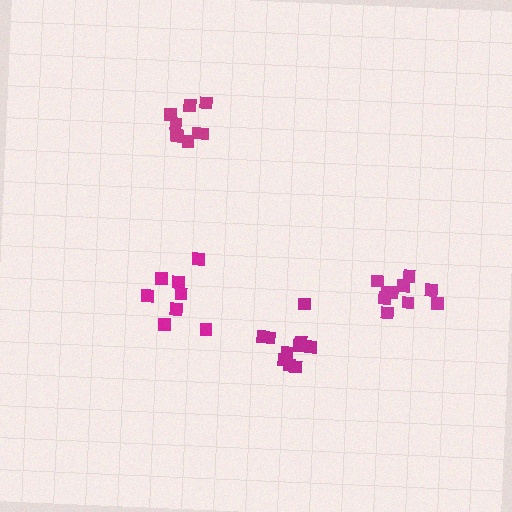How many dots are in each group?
Group 1: 10 dots, Group 2: 8 dots, Group 3: 9 dots, Group 4: 10 dots (37 total).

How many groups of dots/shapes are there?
There are 4 groups.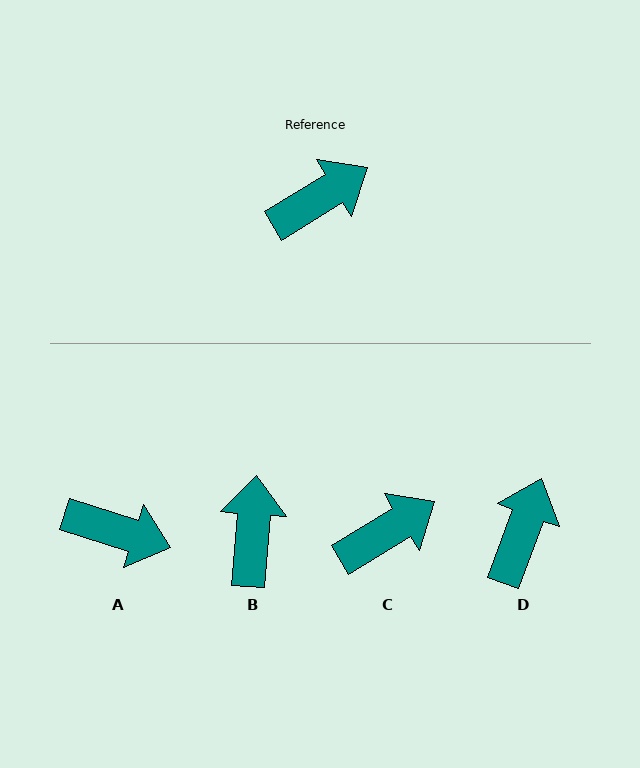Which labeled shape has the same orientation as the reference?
C.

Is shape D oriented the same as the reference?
No, it is off by about 38 degrees.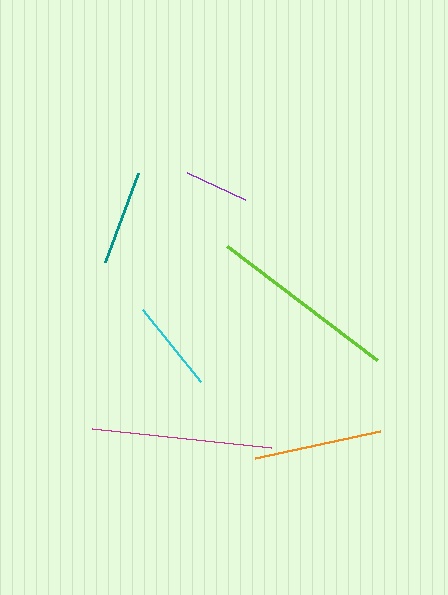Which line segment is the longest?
The lime line is the longest at approximately 189 pixels.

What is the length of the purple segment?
The purple segment is approximately 63 pixels long.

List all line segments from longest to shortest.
From longest to shortest: lime, magenta, orange, teal, cyan, purple.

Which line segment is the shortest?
The purple line is the shortest at approximately 63 pixels.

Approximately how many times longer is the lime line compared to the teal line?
The lime line is approximately 2.0 times the length of the teal line.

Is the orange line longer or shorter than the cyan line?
The orange line is longer than the cyan line.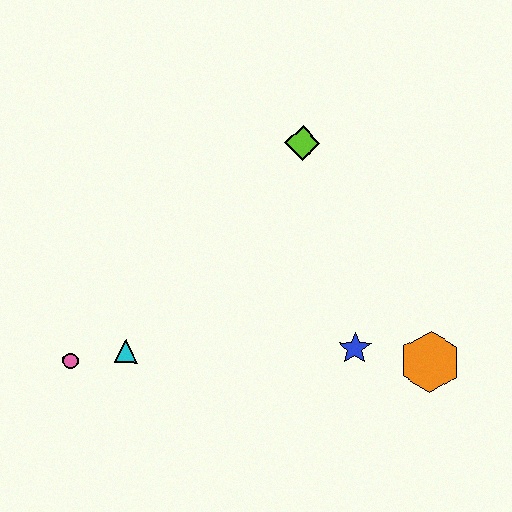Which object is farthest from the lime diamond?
The pink circle is farthest from the lime diamond.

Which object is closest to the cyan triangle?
The pink circle is closest to the cyan triangle.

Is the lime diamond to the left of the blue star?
Yes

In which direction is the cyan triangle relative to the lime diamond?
The cyan triangle is below the lime diamond.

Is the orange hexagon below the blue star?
Yes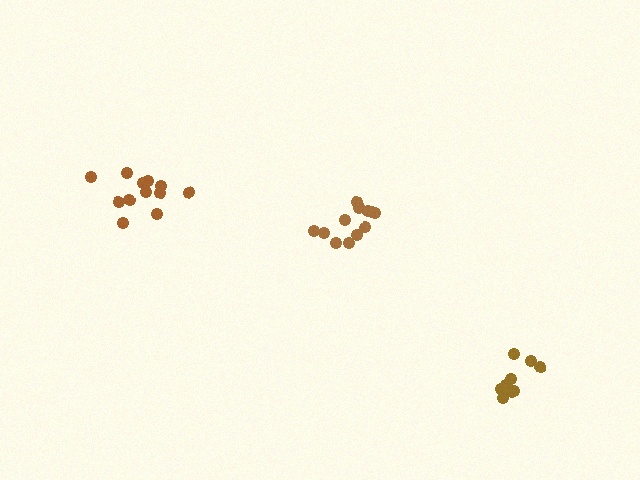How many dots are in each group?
Group 1: 12 dots, Group 2: 12 dots, Group 3: 9 dots (33 total).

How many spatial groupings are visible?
There are 3 spatial groupings.